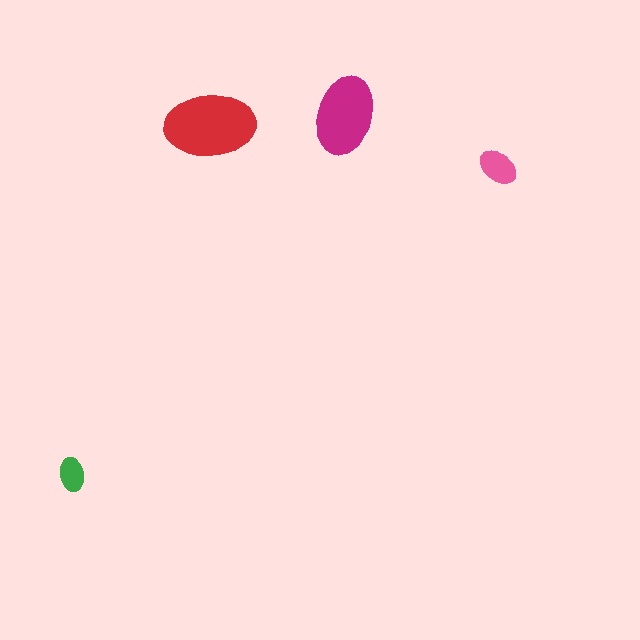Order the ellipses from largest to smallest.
the red one, the magenta one, the pink one, the green one.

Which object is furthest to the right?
The pink ellipse is rightmost.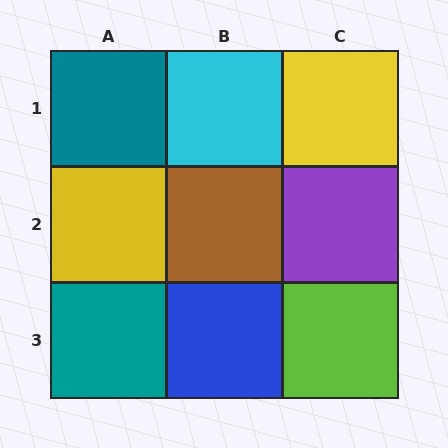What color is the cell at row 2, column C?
Purple.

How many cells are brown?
1 cell is brown.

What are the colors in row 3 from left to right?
Teal, blue, lime.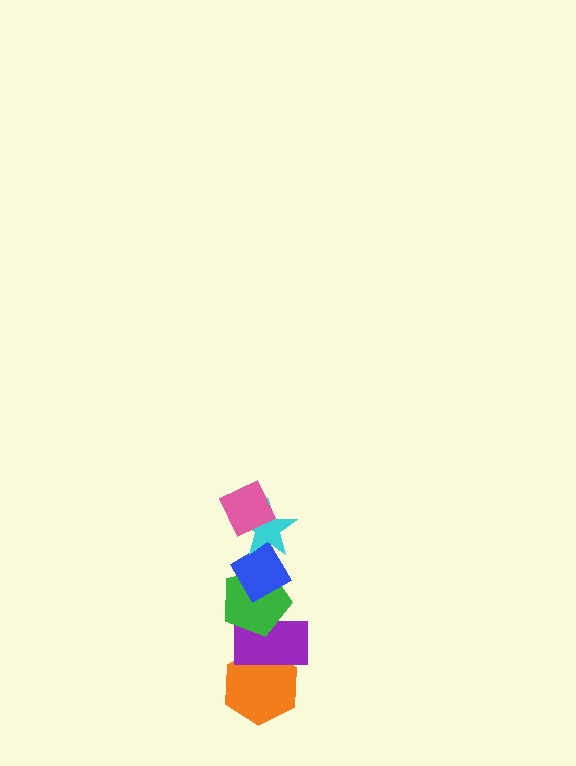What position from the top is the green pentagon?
The green pentagon is 4th from the top.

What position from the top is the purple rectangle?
The purple rectangle is 5th from the top.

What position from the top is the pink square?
The pink square is 1st from the top.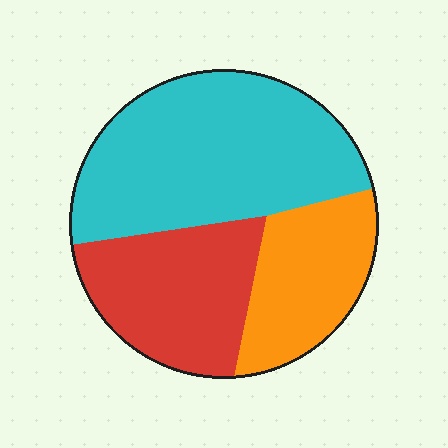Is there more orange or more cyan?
Cyan.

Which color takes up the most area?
Cyan, at roughly 50%.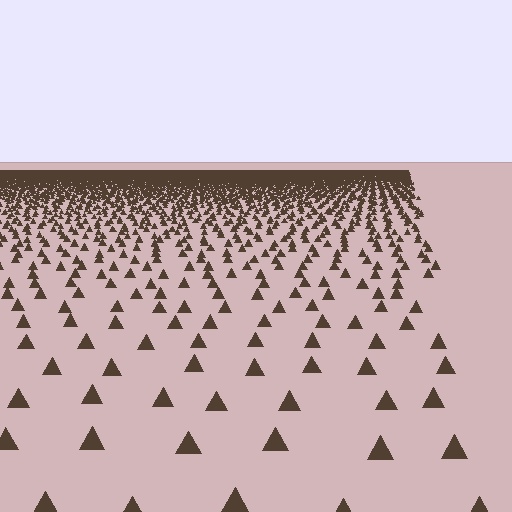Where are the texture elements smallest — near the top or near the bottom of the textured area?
Near the top.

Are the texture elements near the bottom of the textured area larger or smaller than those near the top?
Larger. Near the bottom, elements are closer to the viewer and appear at a bigger on-screen size.